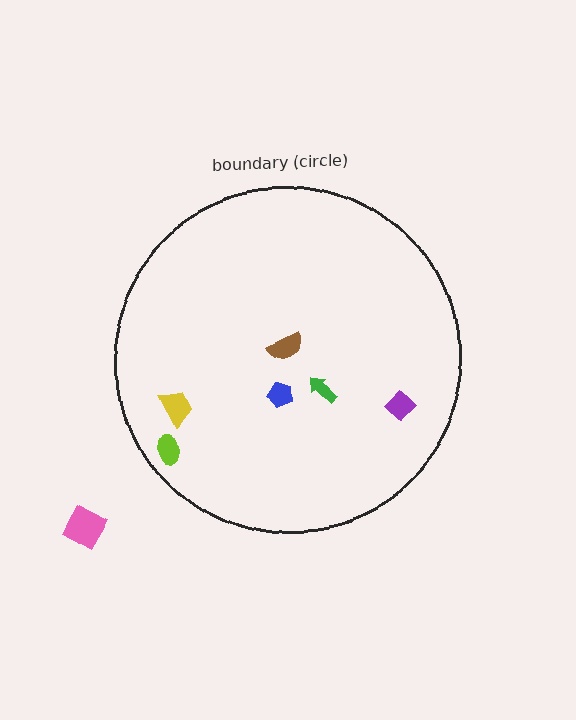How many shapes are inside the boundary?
6 inside, 1 outside.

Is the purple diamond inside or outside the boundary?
Inside.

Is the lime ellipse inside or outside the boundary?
Inside.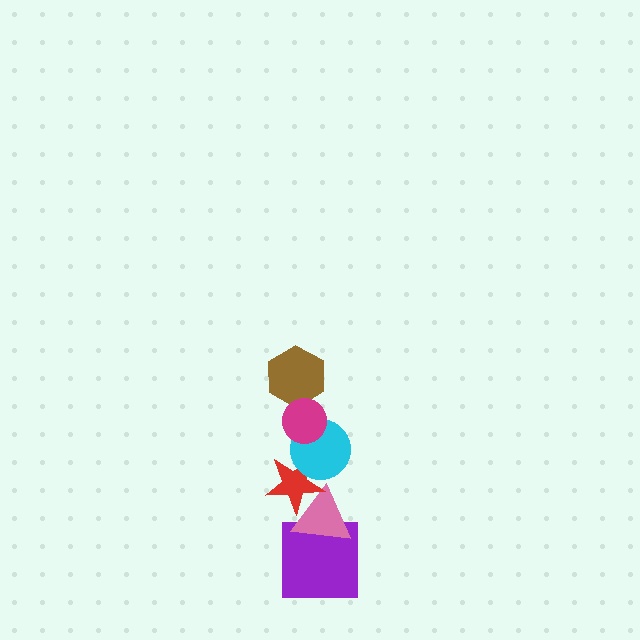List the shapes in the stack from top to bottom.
From top to bottom: the magenta circle, the brown hexagon, the cyan circle, the red star, the pink triangle, the purple square.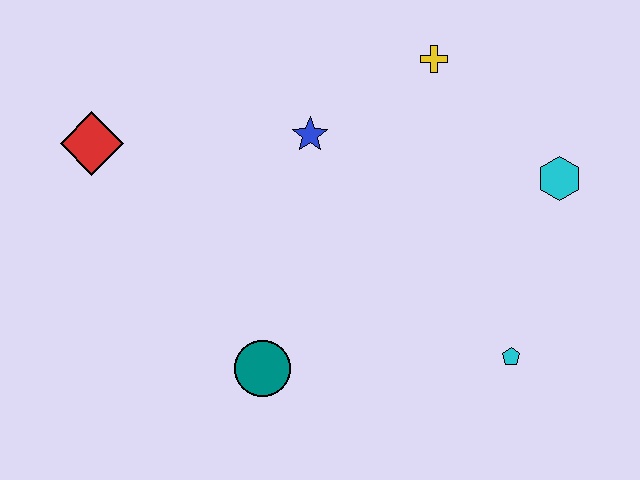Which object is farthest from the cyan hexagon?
The red diamond is farthest from the cyan hexagon.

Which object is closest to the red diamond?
The blue star is closest to the red diamond.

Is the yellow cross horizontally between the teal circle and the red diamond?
No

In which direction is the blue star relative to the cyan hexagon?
The blue star is to the left of the cyan hexagon.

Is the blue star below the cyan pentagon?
No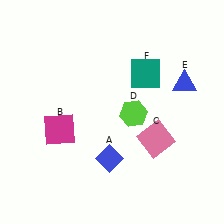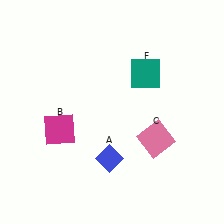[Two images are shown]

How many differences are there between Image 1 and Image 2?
There are 2 differences between the two images.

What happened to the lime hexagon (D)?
The lime hexagon (D) was removed in Image 2. It was in the bottom-right area of Image 1.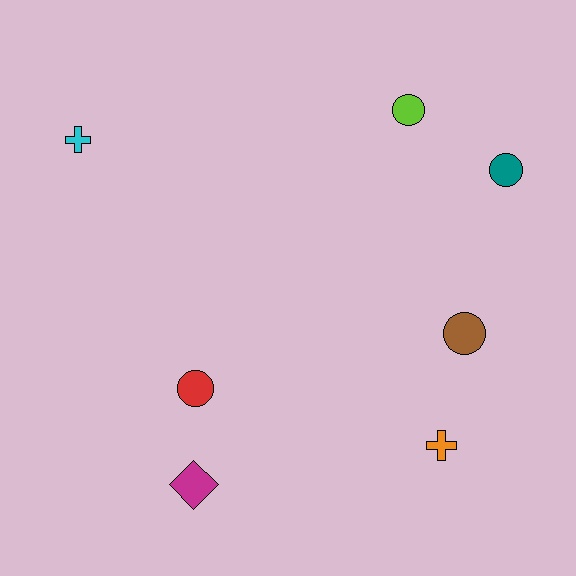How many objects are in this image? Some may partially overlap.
There are 7 objects.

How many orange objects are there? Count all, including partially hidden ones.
There is 1 orange object.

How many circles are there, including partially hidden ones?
There are 4 circles.